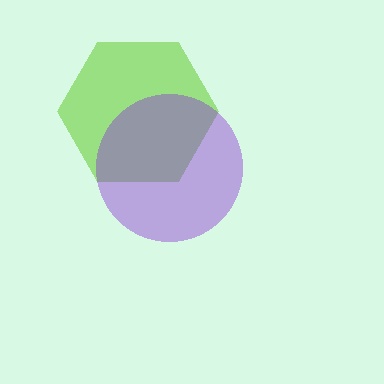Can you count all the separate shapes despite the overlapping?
Yes, there are 2 separate shapes.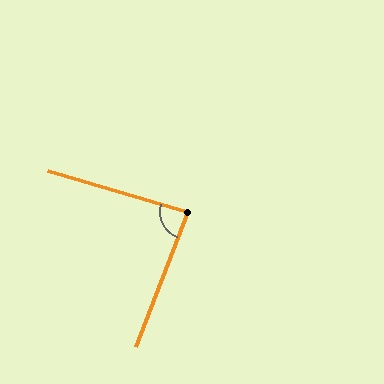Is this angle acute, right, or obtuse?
It is approximately a right angle.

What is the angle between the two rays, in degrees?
Approximately 85 degrees.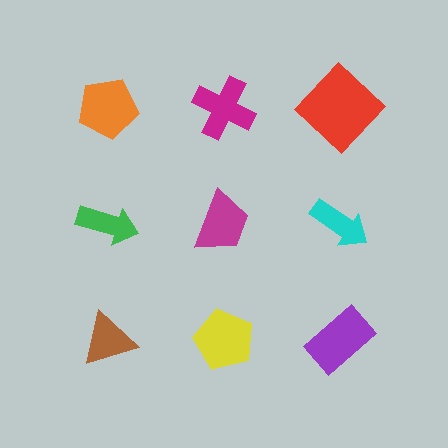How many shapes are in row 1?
3 shapes.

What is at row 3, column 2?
A yellow pentagon.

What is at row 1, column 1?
An orange pentagon.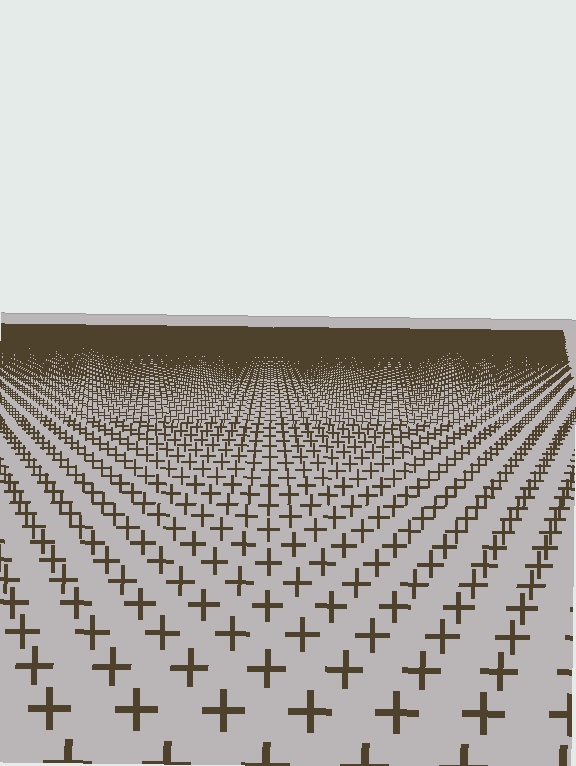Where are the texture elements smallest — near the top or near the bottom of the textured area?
Near the top.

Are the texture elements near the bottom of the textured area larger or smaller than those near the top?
Larger. Near the bottom, elements are closer to the viewer and appear at a bigger on-screen size.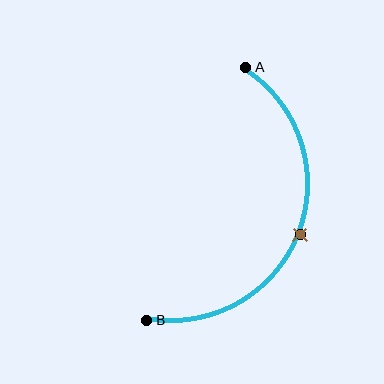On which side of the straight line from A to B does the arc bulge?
The arc bulges to the right of the straight line connecting A and B.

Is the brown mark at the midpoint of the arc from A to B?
Yes. The brown mark lies on the arc at equal arc-length from both A and B — it is the arc midpoint.